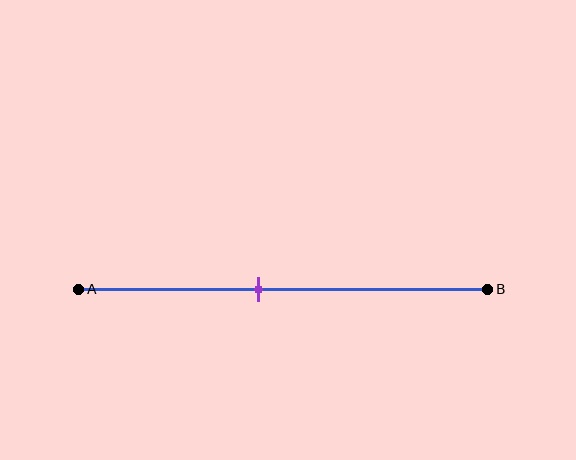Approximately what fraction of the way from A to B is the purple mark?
The purple mark is approximately 45% of the way from A to B.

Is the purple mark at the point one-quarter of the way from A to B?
No, the mark is at about 45% from A, not at the 25% one-quarter point.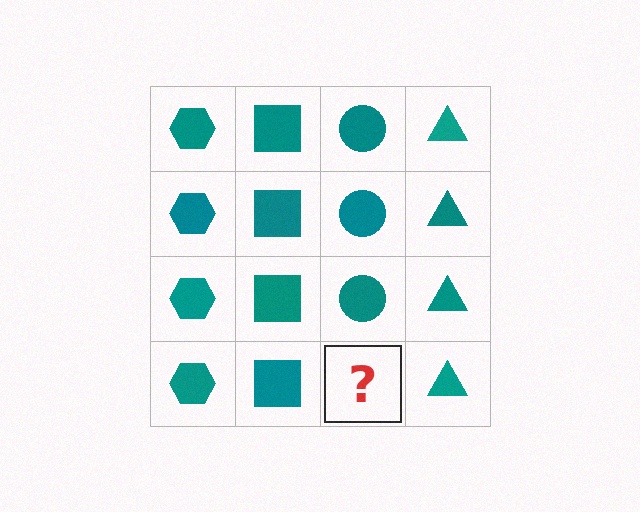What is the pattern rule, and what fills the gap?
The rule is that each column has a consistent shape. The gap should be filled with a teal circle.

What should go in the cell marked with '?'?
The missing cell should contain a teal circle.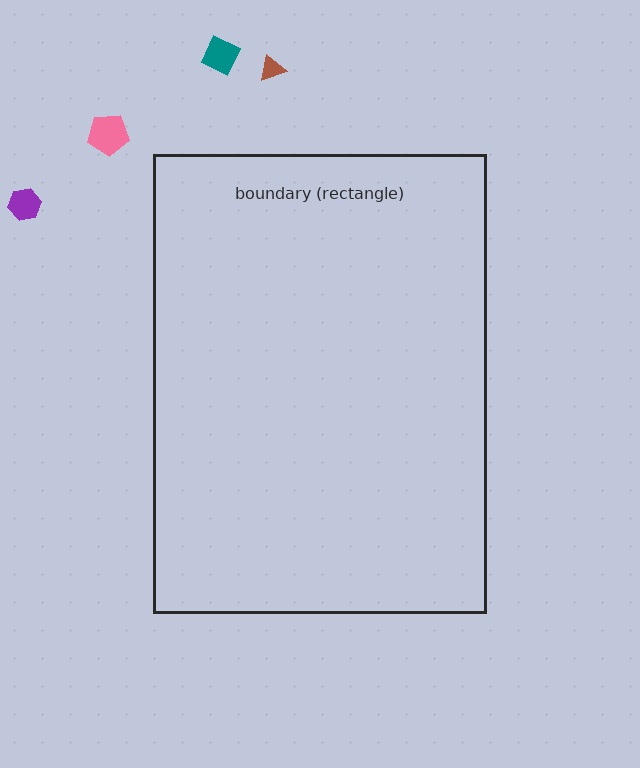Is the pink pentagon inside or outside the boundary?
Outside.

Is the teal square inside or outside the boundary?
Outside.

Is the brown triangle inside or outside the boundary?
Outside.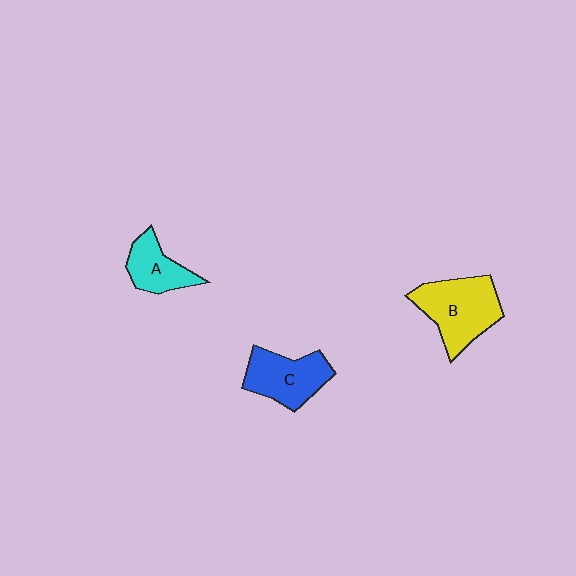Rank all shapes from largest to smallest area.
From largest to smallest: B (yellow), C (blue), A (cyan).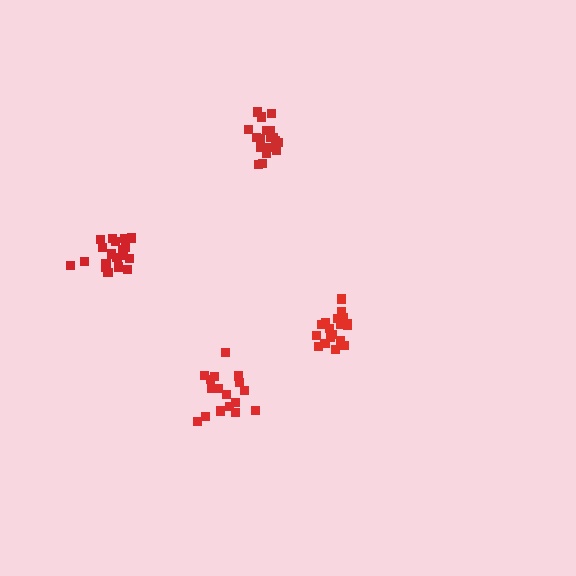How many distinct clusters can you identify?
There are 4 distinct clusters.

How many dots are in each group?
Group 1: 18 dots, Group 2: 18 dots, Group 3: 17 dots, Group 4: 20 dots (73 total).